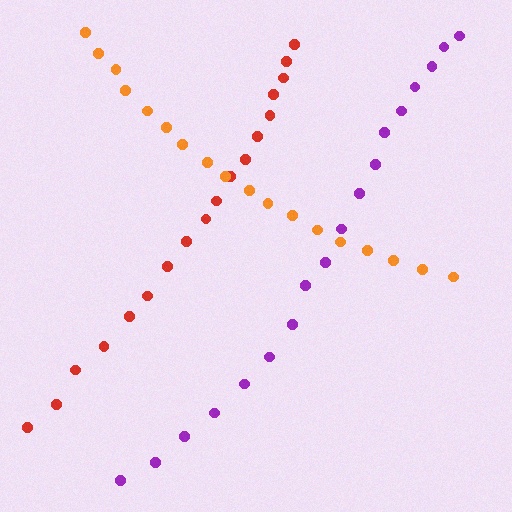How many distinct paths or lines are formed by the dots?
There are 3 distinct paths.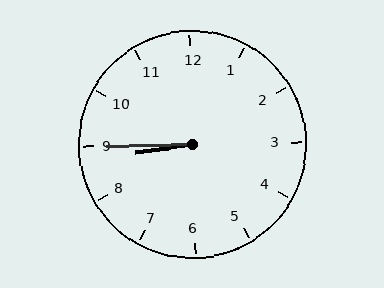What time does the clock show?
8:45.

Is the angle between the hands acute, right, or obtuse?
It is acute.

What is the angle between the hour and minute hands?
Approximately 8 degrees.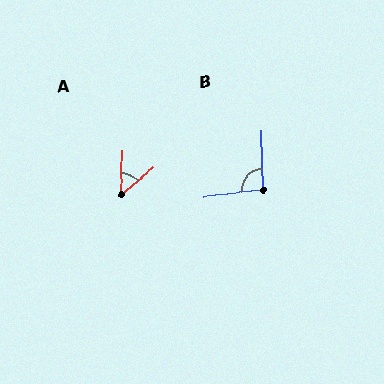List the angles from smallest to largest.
A (49°), B (95°).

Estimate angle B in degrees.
Approximately 95 degrees.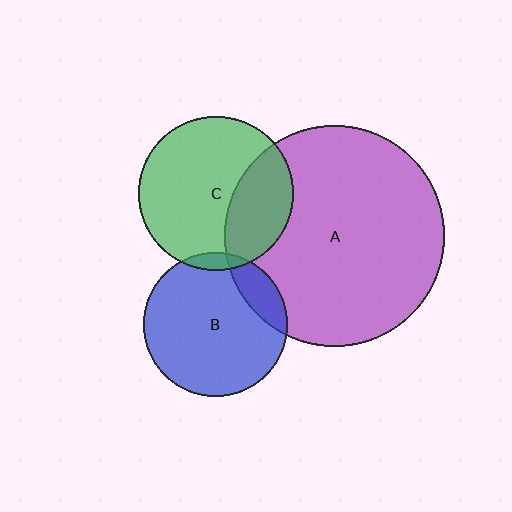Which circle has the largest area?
Circle A (purple).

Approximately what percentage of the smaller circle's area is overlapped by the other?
Approximately 5%.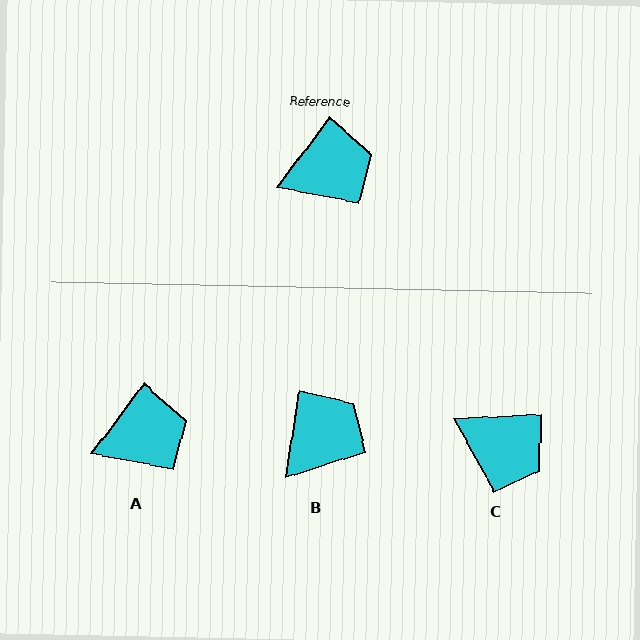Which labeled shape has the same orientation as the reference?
A.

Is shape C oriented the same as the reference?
No, it is off by about 51 degrees.